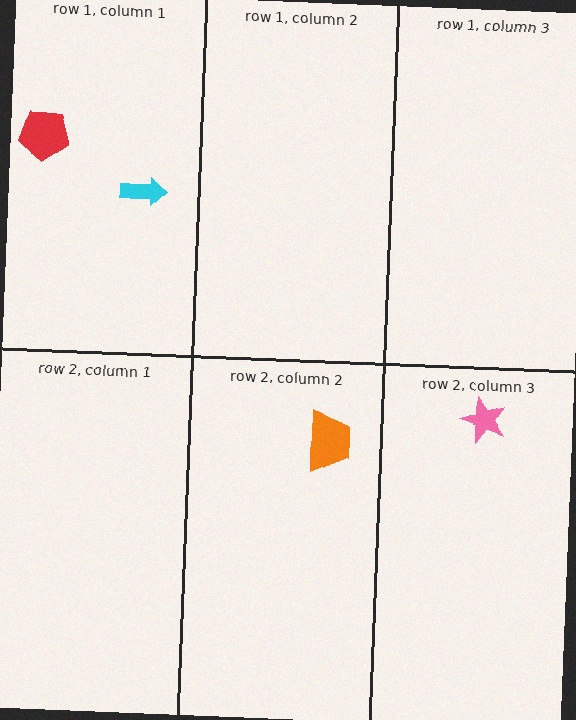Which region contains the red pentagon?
The row 1, column 1 region.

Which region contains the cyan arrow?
The row 1, column 1 region.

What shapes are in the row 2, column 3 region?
The pink star.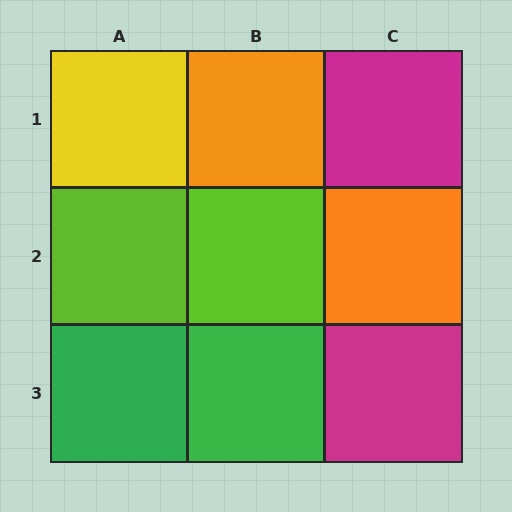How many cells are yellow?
1 cell is yellow.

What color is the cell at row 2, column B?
Lime.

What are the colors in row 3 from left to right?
Green, green, magenta.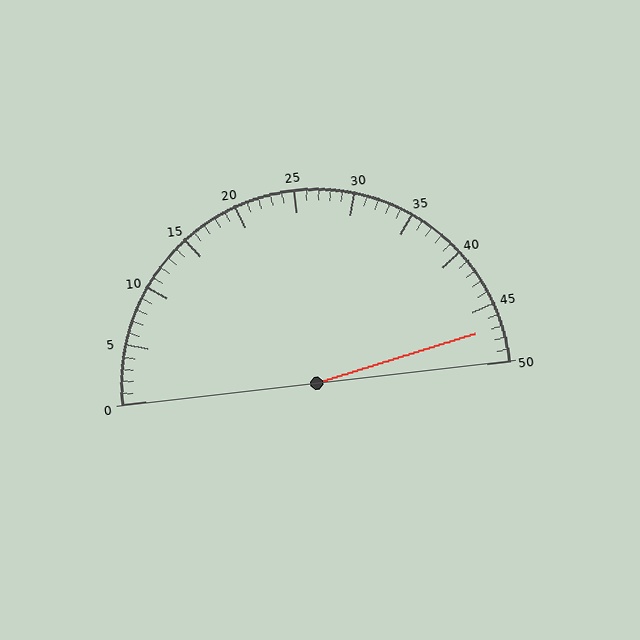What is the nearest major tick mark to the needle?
The nearest major tick mark is 45.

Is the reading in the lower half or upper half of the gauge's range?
The reading is in the upper half of the range (0 to 50).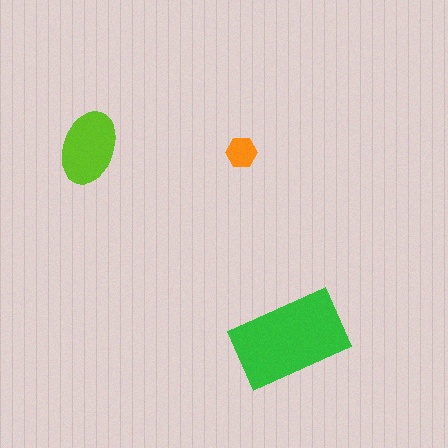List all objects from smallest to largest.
The orange hexagon, the lime ellipse, the green rectangle.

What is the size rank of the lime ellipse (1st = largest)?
2nd.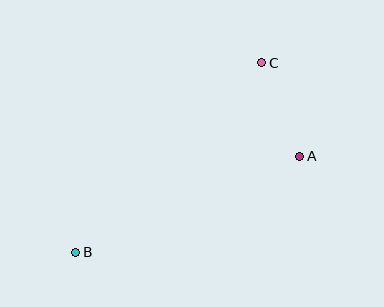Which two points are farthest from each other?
Points B and C are farthest from each other.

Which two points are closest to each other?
Points A and C are closest to each other.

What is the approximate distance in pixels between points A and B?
The distance between A and B is approximately 243 pixels.